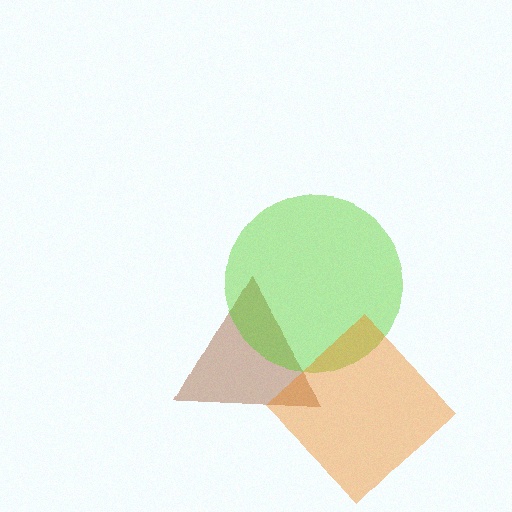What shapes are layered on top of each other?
The layered shapes are: a brown triangle, a lime circle, an orange diamond.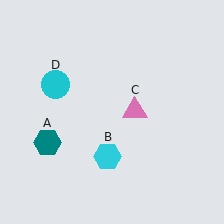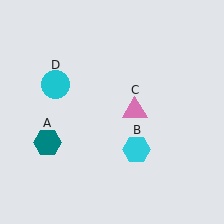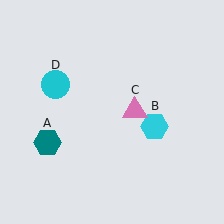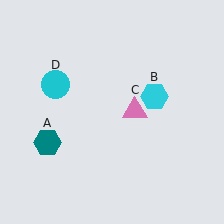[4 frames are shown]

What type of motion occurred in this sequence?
The cyan hexagon (object B) rotated counterclockwise around the center of the scene.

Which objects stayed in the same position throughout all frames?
Teal hexagon (object A) and pink triangle (object C) and cyan circle (object D) remained stationary.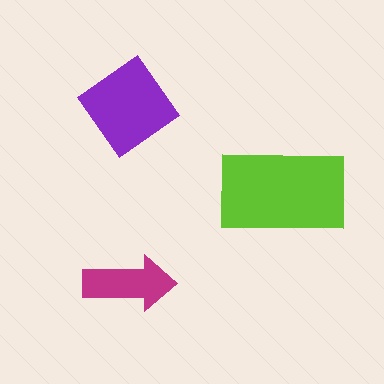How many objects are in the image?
There are 3 objects in the image.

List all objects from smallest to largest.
The magenta arrow, the purple diamond, the lime rectangle.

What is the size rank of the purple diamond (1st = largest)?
2nd.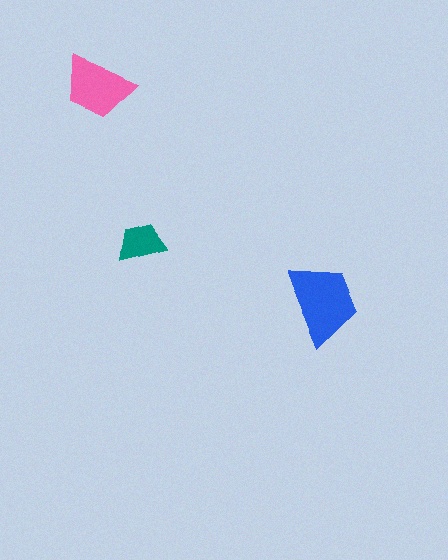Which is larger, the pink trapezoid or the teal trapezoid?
The pink one.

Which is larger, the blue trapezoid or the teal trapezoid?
The blue one.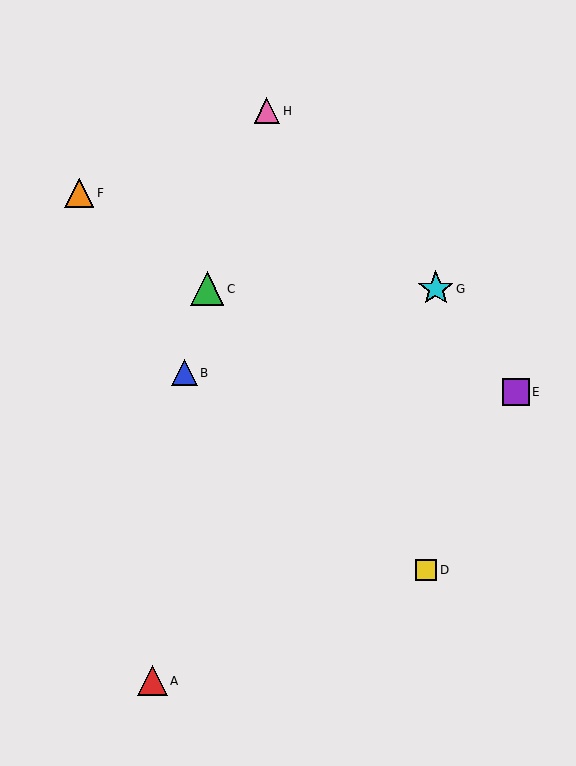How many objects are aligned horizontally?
2 objects (C, G) are aligned horizontally.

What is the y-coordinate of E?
Object E is at y≈392.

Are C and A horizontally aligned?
No, C is at y≈289 and A is at y≈681.